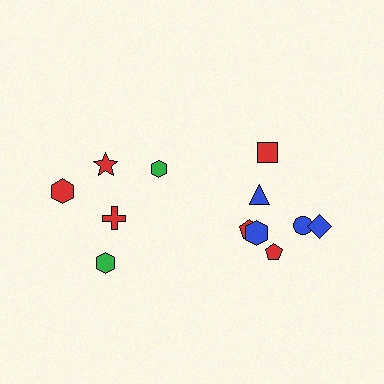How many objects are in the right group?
There are 8 objects.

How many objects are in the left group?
There are 4 objects.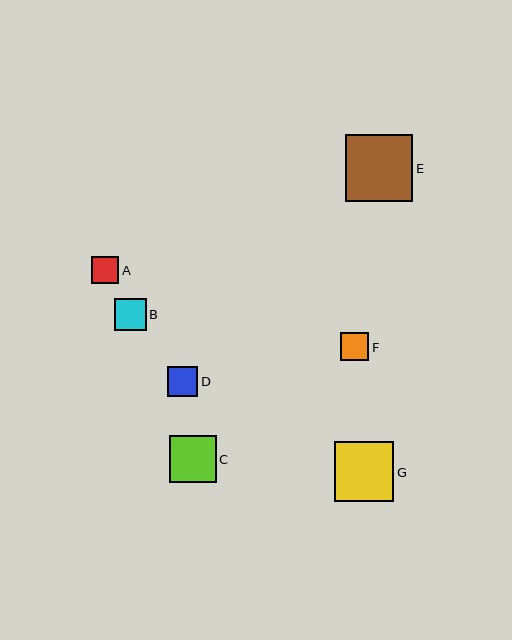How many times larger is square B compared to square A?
Square B is approximately 1.2 times the size of square A.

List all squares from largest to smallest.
From largest to smallest: E, G, C, B, D, F, A.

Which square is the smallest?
Square A is the smallest with a size of approximately 27 pixels.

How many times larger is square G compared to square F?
Square G is approximately 2.1 times the size of square F.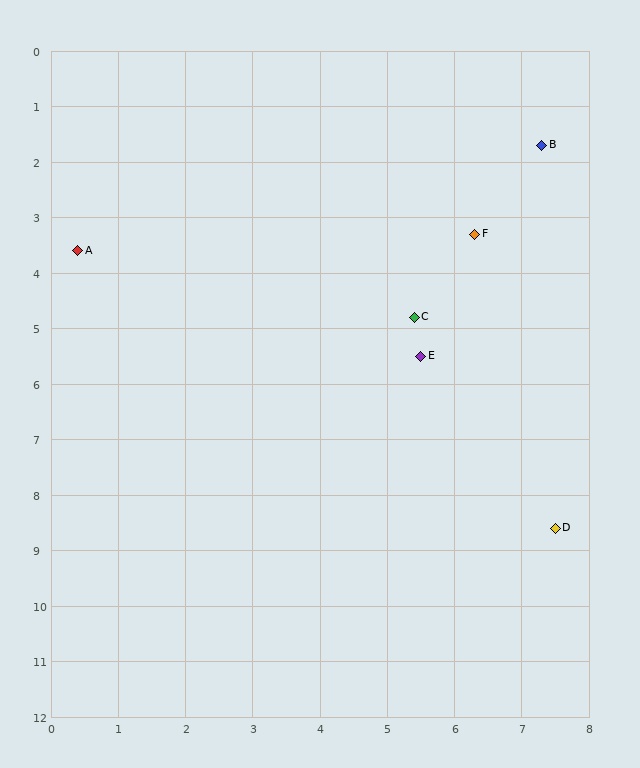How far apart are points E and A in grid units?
Points E and A are about 5.4 grid units apart.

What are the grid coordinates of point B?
Point B is at approximately (7.3, 1.7).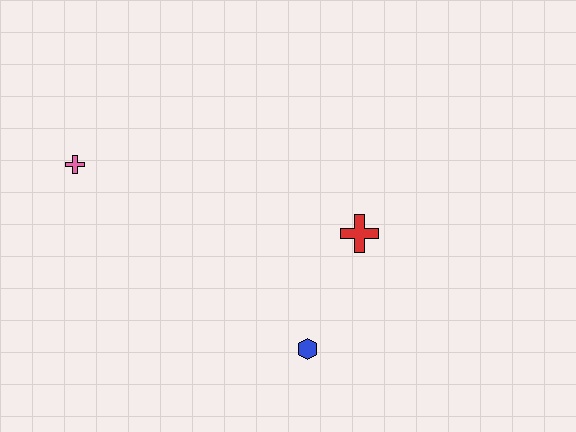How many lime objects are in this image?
There are no lime objects.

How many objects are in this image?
There are 3 objects.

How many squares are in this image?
There are no squares.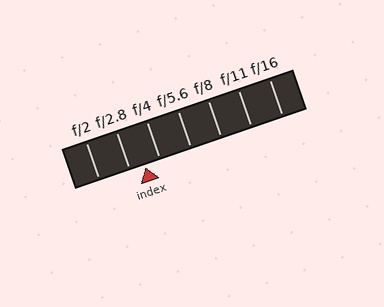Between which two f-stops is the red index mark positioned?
The index mark is between f/2.8 and f/4.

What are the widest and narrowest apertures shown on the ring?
The widest aperture shown is f/2 and the narrowest is f/16.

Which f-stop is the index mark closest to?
The index mark is closest to f/4.